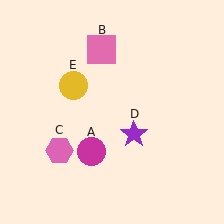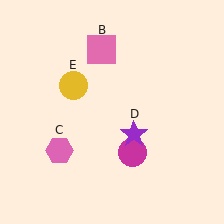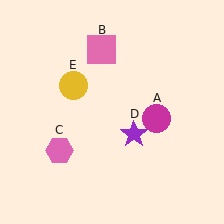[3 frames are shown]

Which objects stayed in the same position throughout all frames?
Pink square (object B) and pink hexagon (object C) and purple star (object D) and yellow circle (object E) remained stationary.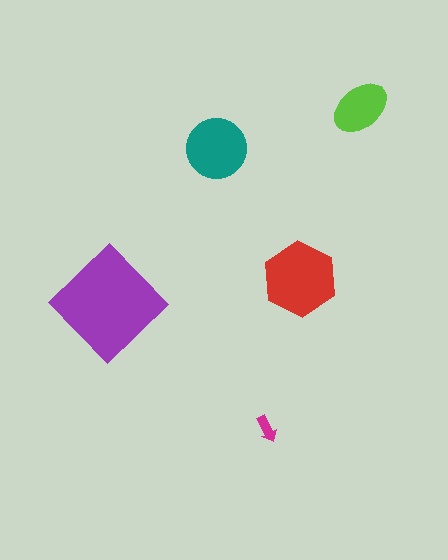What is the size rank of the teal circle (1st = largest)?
3rd.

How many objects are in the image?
There are 5 objects in the image.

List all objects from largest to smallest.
The purple diamond, the red hexagon, the teal circle, the lime ellipse, the magenta arrow.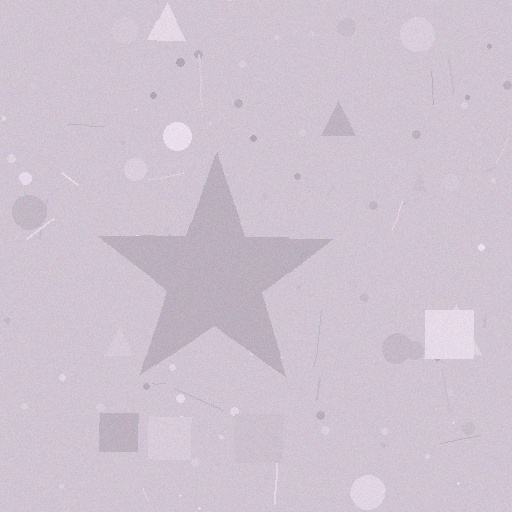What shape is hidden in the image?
A star is hidden in the image.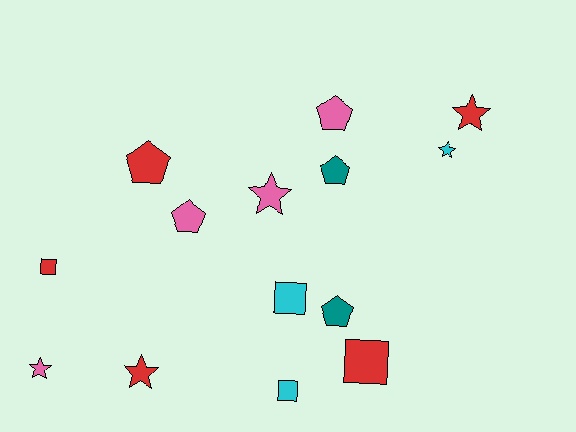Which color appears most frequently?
Red, with 5 objects.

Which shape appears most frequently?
Pentagon, with 5 objects.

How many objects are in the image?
There are 14 objects.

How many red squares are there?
There are 2 red squares.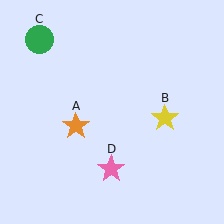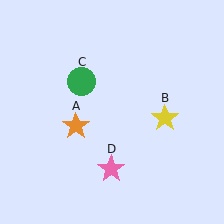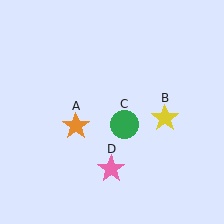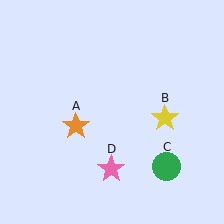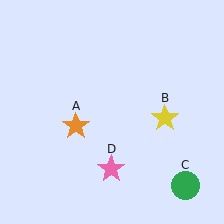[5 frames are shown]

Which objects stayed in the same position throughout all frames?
Orange star (object A) and yellow star (object B) and pink star (object D) remained stationary.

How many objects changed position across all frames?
1 object changed position: green circle (object C).